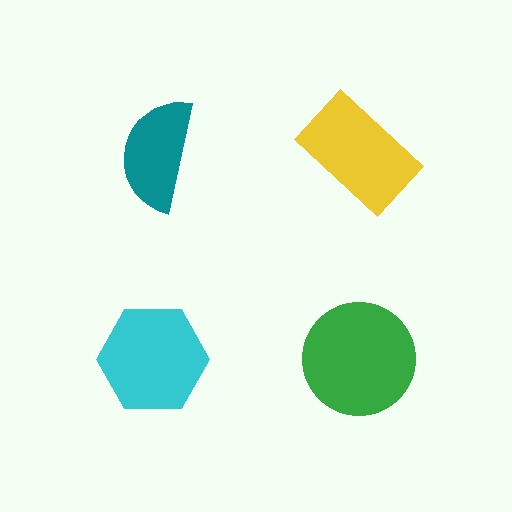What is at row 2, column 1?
A cyan hexagon.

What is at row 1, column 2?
A yellow rectangle.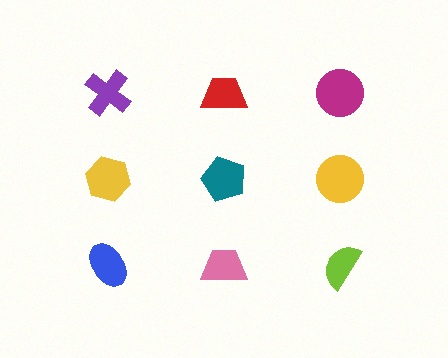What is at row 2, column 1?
A yellow hexagon.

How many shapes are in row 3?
3 shapes.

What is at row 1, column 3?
A magenta circle.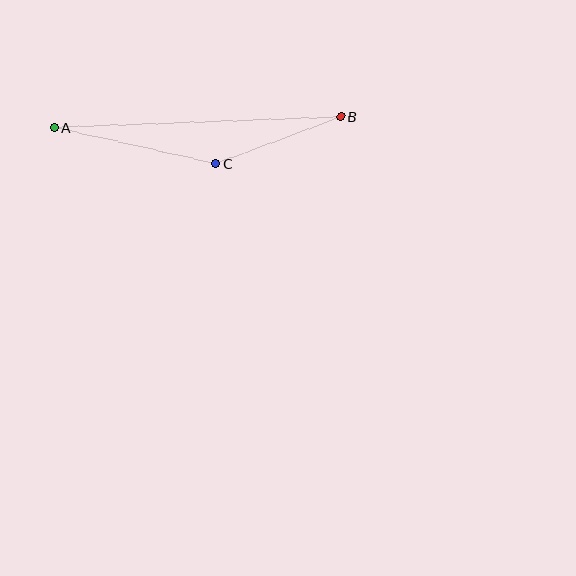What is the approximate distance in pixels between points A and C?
The distance between A and C is approximately 166 pixels.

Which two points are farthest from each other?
Points A and B are farthest from each other.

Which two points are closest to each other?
Points B and C are closest to each other.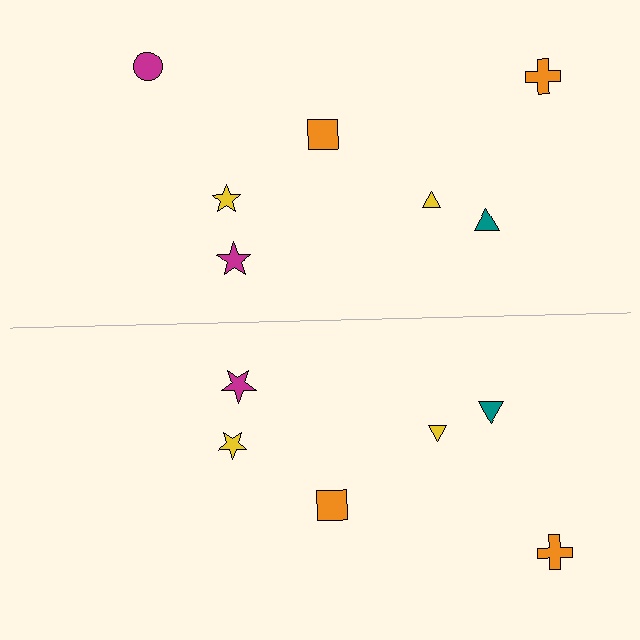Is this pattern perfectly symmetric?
No, the pattern is not perfectly symmetric. A magenta circle is missing from the bottom side.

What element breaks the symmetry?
A magenta circle is missing from the bottom side.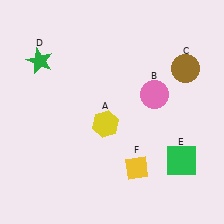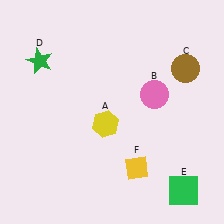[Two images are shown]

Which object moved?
The green square (E) moved down.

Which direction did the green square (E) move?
The green square (E) moved down.